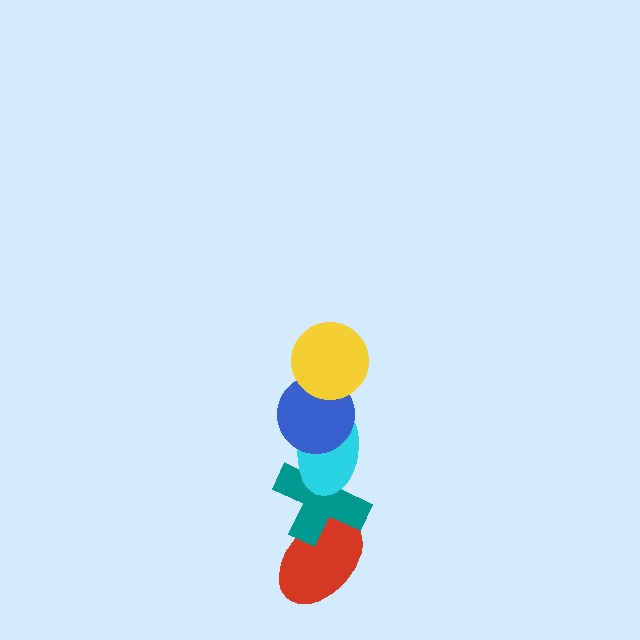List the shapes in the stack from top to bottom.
From top to bottom: the yellow circle, the blue circle, the cyan ellipse, the teal cross, the red ellipse.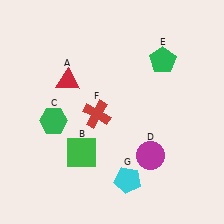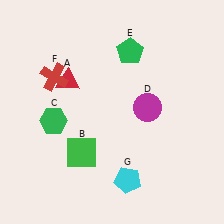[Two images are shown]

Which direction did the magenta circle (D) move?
The magenta circle (D) moved up.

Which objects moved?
The objects that moved are: the magenta circle (D), the green pentagon (E), the red cross (F).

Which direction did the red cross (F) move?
The red cross (F) moved left.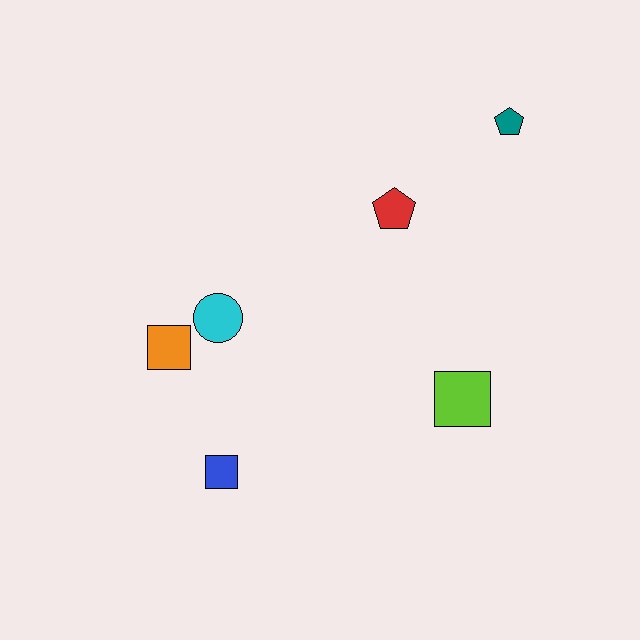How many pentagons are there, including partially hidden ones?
There are 2 pentagons.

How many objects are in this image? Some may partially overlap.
There are 6 objects.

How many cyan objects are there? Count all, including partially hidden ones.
There is 1 cyan object.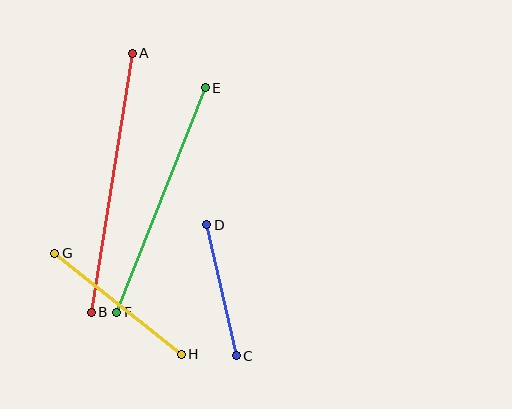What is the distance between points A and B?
The distance is approximately 262 pixels.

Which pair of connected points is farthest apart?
Points A and B are farthest apart.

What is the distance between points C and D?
The distance is approximately 134 pixels.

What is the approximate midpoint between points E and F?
The midpoint is at approximately (161, 200) pixels.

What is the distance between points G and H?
The distance is approximately 162 pixels.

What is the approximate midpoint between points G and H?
The midpoint is at approximately (118, 304) pixels.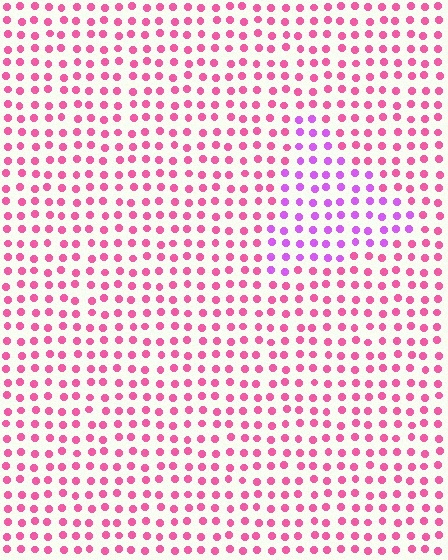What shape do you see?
I see a triangle.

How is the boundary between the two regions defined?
The boundary is defined purely by a slight shift in hue (about 41 degrees). Spacing, size, and orientation are identical on both sides.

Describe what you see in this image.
The image is filled with small pink elements in a uniform arrangement. A triangle-shaped region is visible where the elements are tinted to a slightly different hue, forming a subtle color boundary.